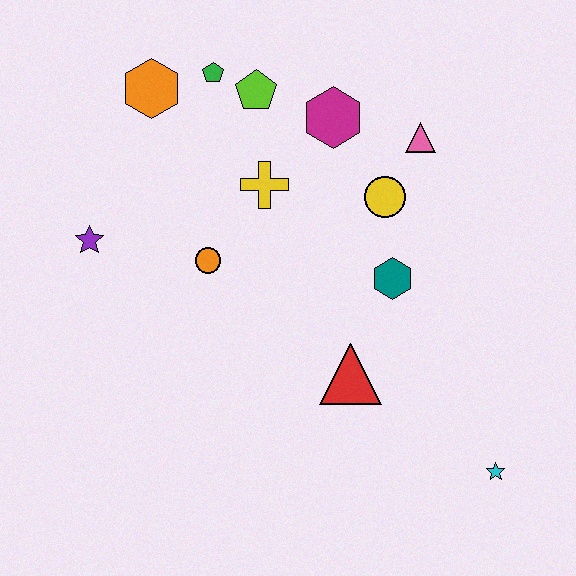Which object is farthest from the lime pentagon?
The cyan star is farthest from the lime pentagon.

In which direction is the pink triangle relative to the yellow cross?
The pink triangle is to the right of the yellow cross.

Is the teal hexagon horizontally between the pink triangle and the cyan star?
No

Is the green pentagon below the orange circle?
No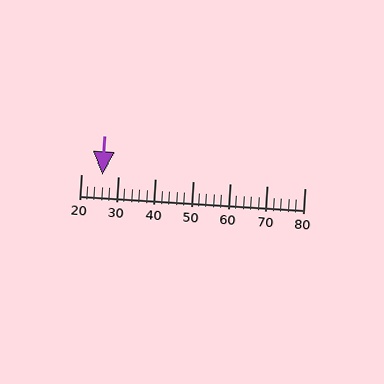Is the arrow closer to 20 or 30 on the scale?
The arrow is closer to 30.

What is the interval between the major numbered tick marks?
The major tick marks are spaced 10 units apart.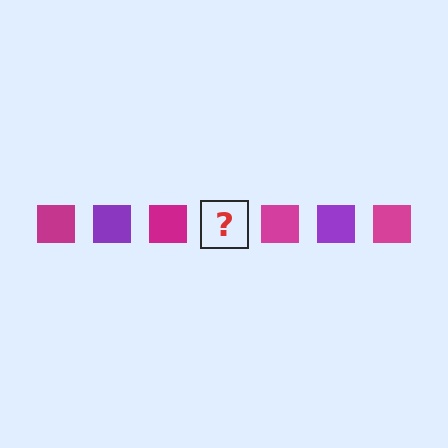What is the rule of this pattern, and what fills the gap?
The rule is that the pattern cycles through magenta, purple squares. The gap should be filled with a purple square.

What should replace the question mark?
The question mark should be replaced with a purple square.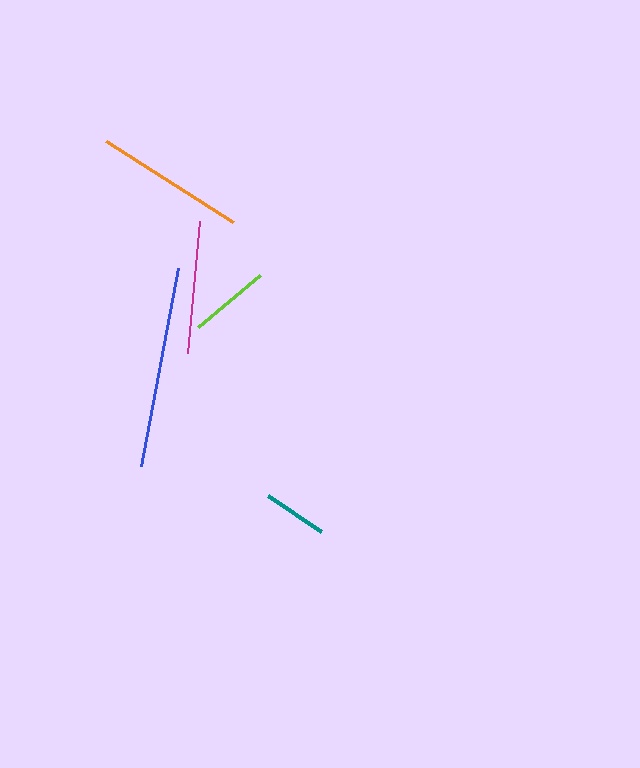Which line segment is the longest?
The blue line is the longest at approximately 201 pixels.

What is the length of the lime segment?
The lime segment is approximately 81 pixels long.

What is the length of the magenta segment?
The magenta segment is approximately 133 pixels long.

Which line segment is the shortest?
The teal line is the shortest at approximately 64 pixels.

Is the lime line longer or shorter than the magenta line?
The magenta line is longer than the lime line.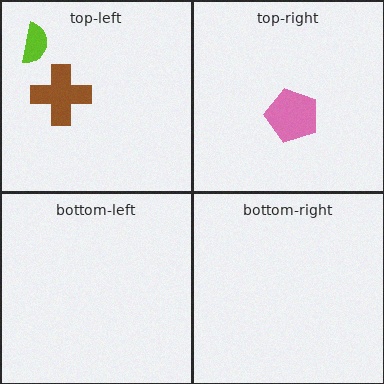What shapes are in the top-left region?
The lime semicircle, the brown cross.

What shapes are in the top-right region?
The pink pentagon.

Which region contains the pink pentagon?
The top-right region.